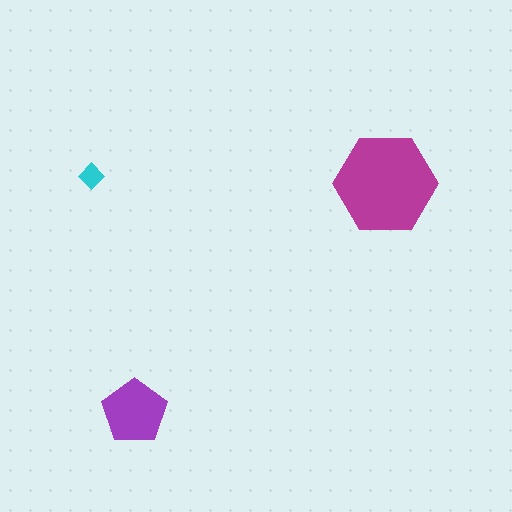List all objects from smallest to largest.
The cyan diamond, the purple pentagon, the magenta hexagon.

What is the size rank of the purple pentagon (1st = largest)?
2nd.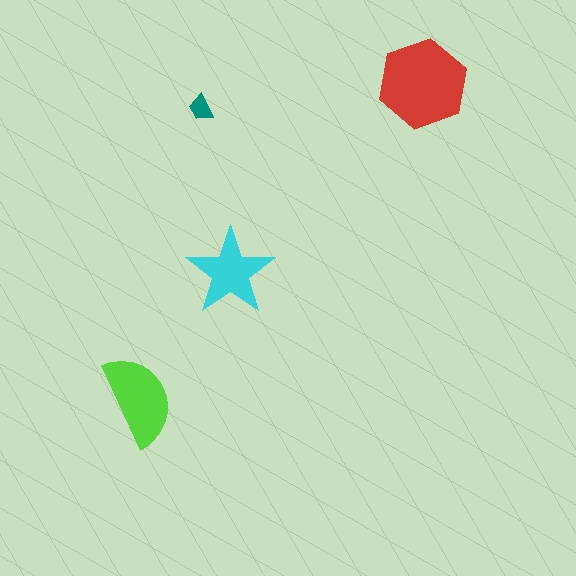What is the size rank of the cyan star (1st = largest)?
3rd.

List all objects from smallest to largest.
The teal trapezoid, the cyan star, the lime semicircle, the red hexagon.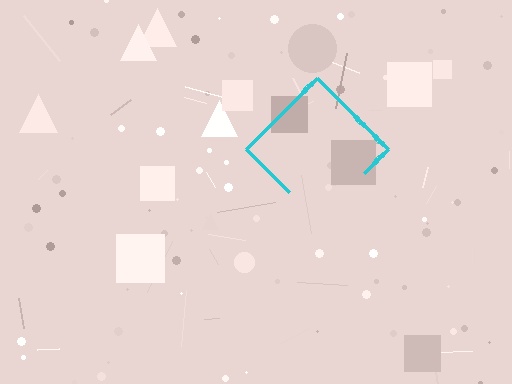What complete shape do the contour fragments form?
The contour fragments form a diamond.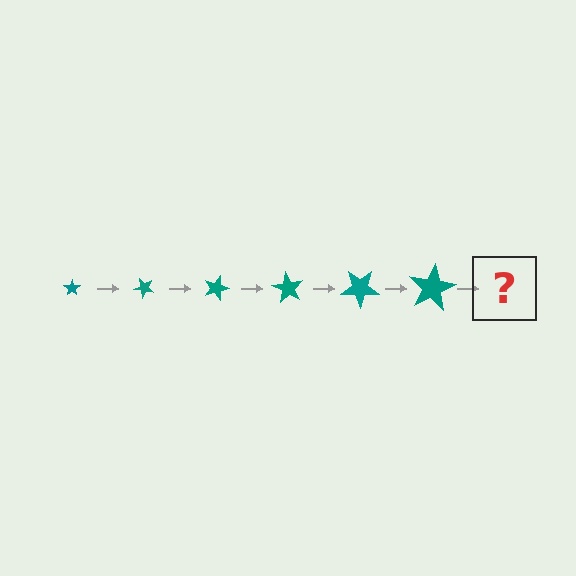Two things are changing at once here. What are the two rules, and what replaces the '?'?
The two rules are that the star grows larger each step and it rotates 45 degrees each step. The '?' should be a star, larger than the previous one and rotated 270 degrees from the start.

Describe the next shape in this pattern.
It should be a star, larger than the previous one and rotated 270 degrees from the start.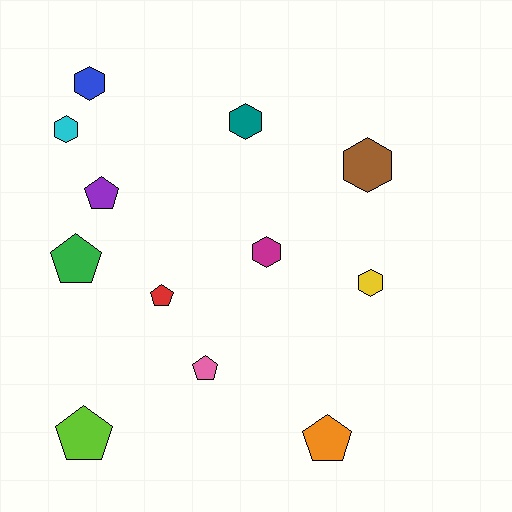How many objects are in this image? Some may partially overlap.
There are 12 objects.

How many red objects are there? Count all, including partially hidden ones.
There is 1 red object.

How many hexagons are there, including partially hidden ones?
There are 6 hexagons.